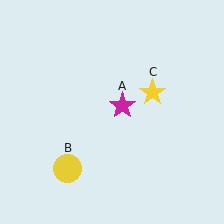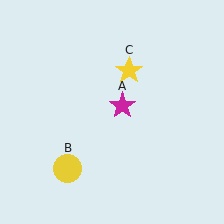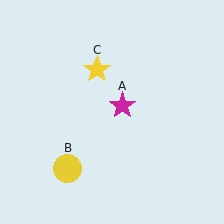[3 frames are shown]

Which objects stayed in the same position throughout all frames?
Magenta star (object A) and yellow circle (object B) remained stationary.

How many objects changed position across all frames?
1 object changed position: yellow star (object C).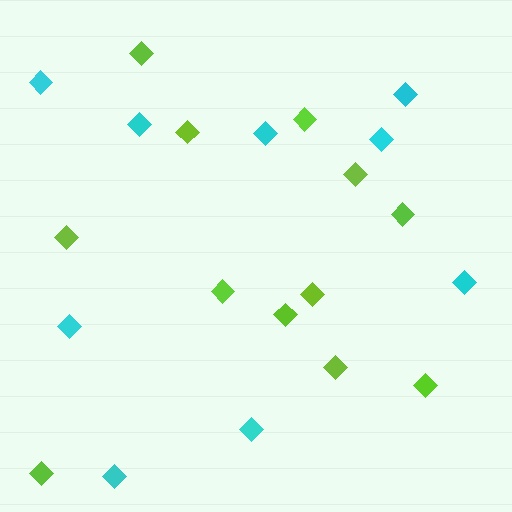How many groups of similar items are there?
There are 2 groups: one group of lime diamonds (12) and one group of cyan diamonds (9).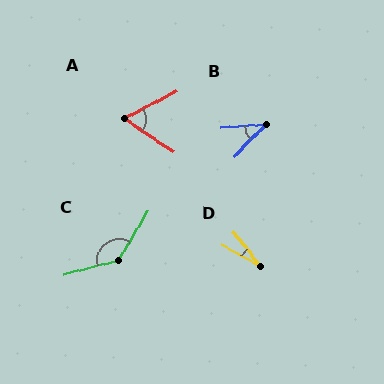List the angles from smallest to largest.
D (24°), B (42°), A (62°), C (135°).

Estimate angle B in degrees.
Approximately 42 degrees.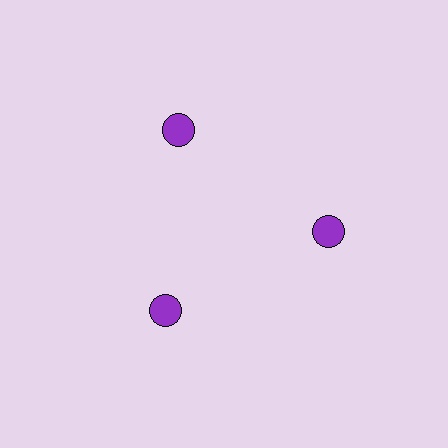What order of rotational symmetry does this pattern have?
This pattern has 3-fold rotational symmetry.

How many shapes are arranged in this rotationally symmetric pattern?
There are 3 shapes, arranged in 3 groups of 1.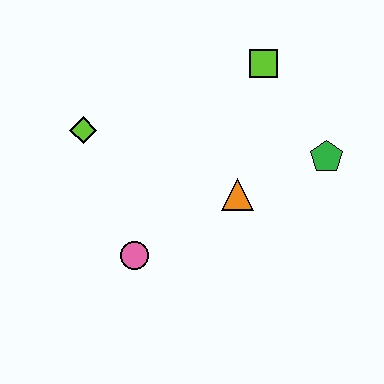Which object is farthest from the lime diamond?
The green pentagon is farthest from the lime diamond.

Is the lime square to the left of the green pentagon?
Yes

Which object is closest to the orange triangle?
The green pentagon is closest to the orange triangle.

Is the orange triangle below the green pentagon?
Yes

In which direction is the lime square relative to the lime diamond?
The lime square is to the right of the lime diamond.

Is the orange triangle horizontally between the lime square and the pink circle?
Yes